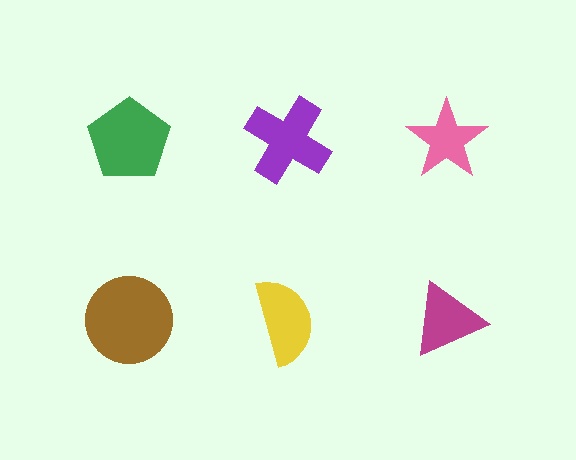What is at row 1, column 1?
A green pentagon.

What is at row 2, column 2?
A yellow semicircle.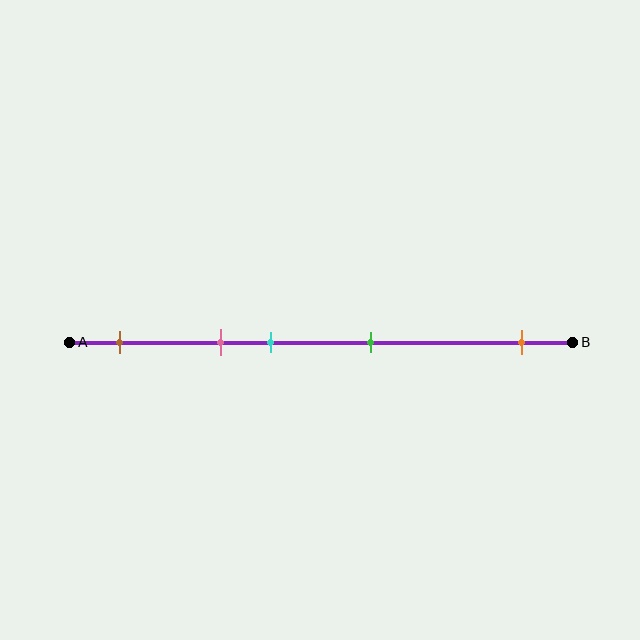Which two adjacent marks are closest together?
The pink and cyan marks are the closest adjacent pair.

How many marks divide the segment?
There are 5 marks dividing the segment.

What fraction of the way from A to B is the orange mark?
The orange mark is approximately 90% (0.9) of the way from A to B.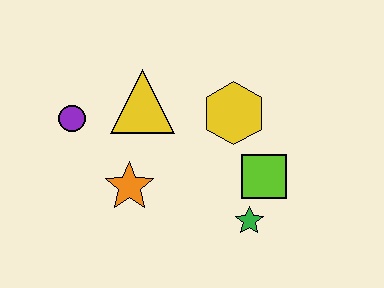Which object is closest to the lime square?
The green star is closest to the lime square.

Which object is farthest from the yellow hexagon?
The purple circle is farthest from the yellow hexagon.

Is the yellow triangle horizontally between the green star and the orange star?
Yes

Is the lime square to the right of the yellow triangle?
Yes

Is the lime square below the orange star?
No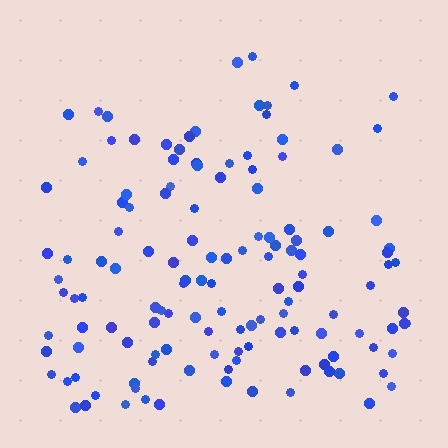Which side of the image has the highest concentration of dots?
The bottom.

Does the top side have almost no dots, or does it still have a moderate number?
Still a moderate number, just noticeably fewer than the bottom.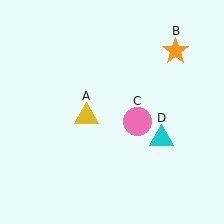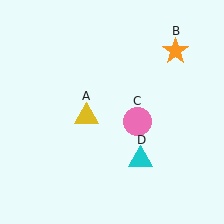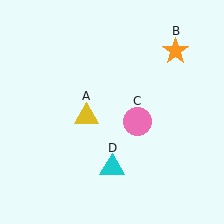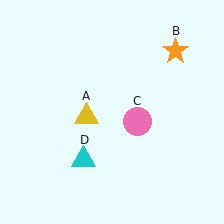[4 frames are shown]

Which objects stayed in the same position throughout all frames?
Yellow triangle (object A) and orange star (object B) and pink circle (object C) remained stationary.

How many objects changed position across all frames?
1 object changed position: cyan triangle (object D).